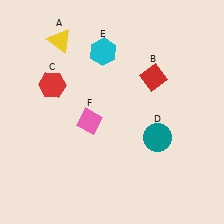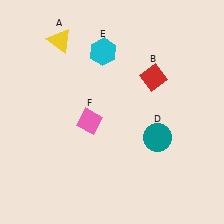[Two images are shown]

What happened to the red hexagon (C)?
The red hexagon (C) was removed in Image 2. It was in the top-left area of Image 1.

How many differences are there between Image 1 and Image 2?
There is 1 difference between the two images.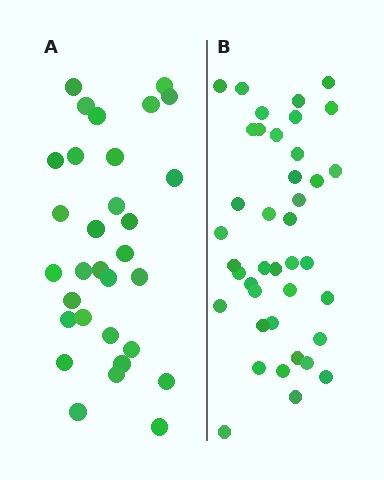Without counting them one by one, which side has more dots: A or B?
Region B (the right region) has more dots.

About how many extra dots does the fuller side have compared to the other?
Region B has roughly 8 or so more dots than region A.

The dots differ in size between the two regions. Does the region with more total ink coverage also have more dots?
No. Region A has more total ink coverage because its dots are larger, but region B actually contains more individual dots. Total area can be misleading — the number of items is what matters here.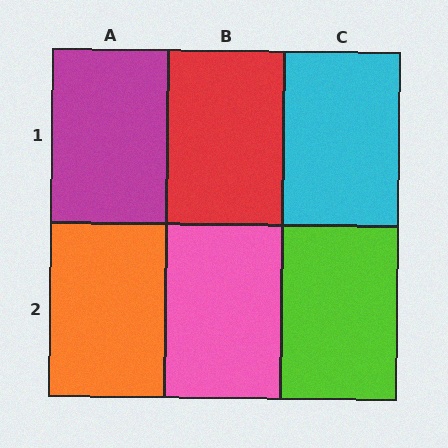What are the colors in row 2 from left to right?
Orange, pink, lime.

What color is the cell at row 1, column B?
Red.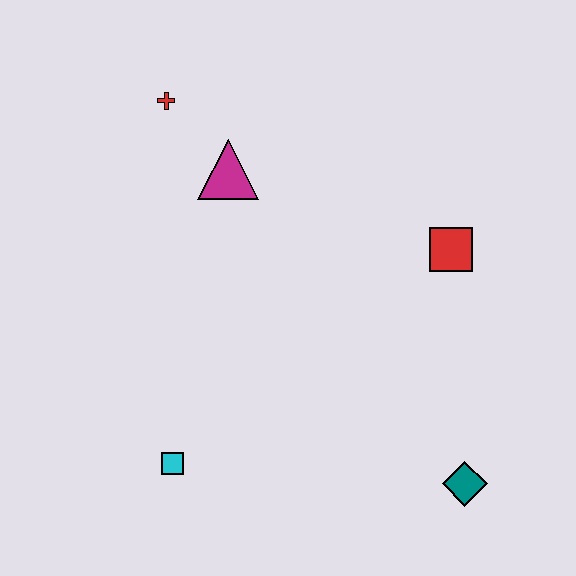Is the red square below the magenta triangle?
Yes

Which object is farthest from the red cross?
The teal diamond is farthest from the red cross.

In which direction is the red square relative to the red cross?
The red square is to the right of the red cross.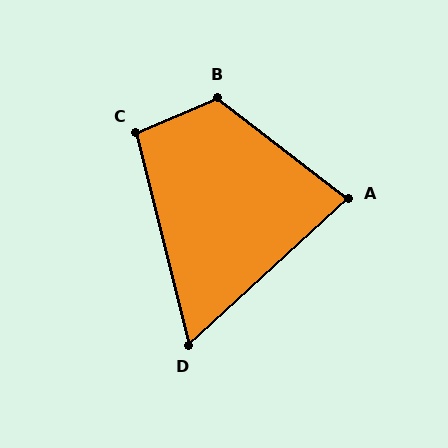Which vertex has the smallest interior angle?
D, at approximately 61 degrees.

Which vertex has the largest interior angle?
B, at approximately 119 degrees.